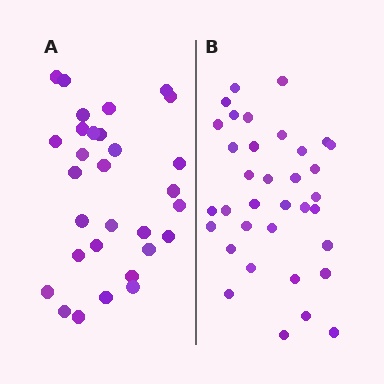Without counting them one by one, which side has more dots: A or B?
Region B (the right region) has more dots.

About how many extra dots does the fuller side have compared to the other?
Region B has about 5 more dots than region A.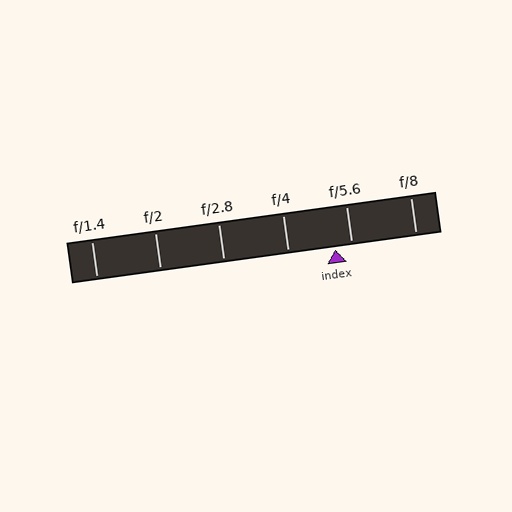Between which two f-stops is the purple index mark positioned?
The index mark is between f/4 and f/5.6.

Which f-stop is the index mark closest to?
The index mark is closest to f/5.6.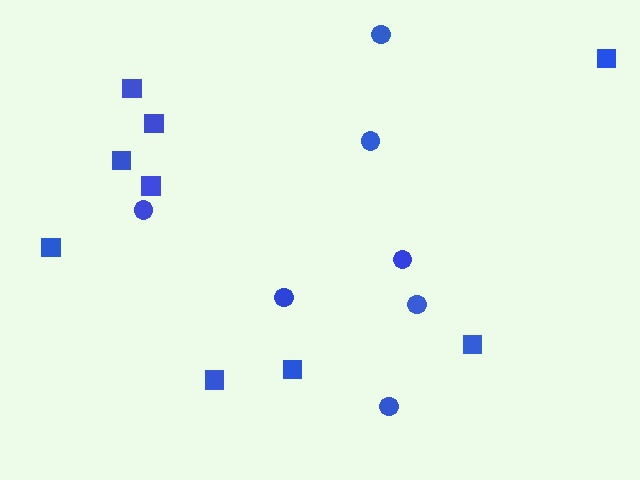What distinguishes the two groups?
There are 2 groups: one group of squares (9) and one group of circles (7).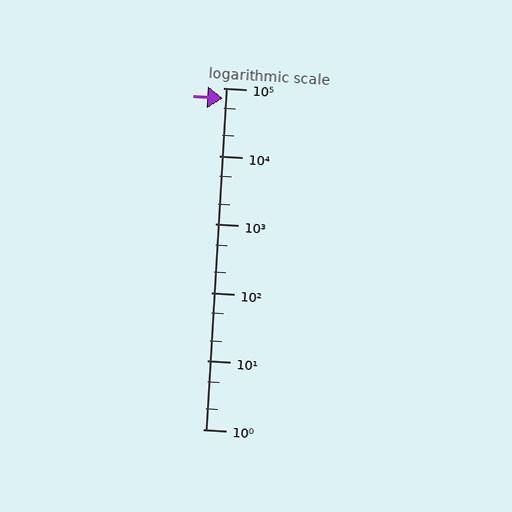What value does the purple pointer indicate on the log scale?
The pointer indicates approximately 71000.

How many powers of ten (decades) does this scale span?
The scale spans 5 decades, from 1 to 100000.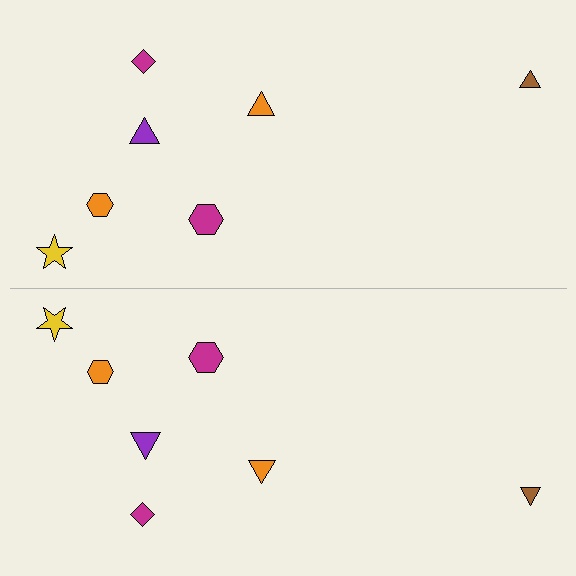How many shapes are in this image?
There are 14 shapes in this image.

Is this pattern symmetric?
Yes, this pattern has bilateral (reflection) symmetry.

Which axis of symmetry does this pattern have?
The pattern has a horizontal axis of symmetry running through the center of the image.